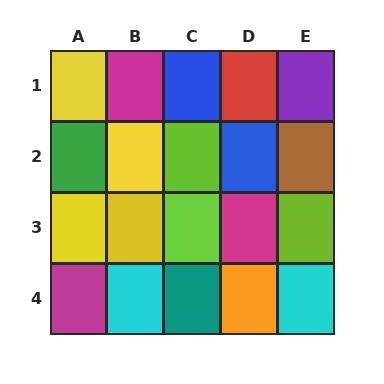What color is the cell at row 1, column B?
Magenta.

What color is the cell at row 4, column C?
Teal.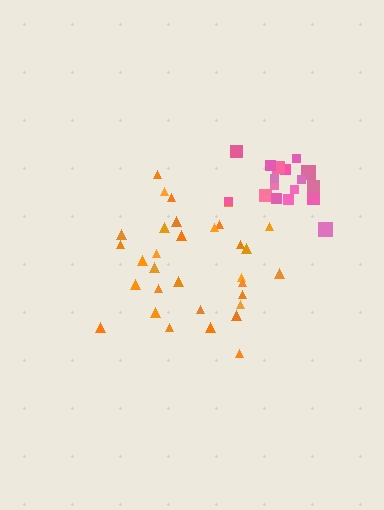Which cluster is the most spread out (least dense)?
Orange.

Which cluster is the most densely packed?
Pink.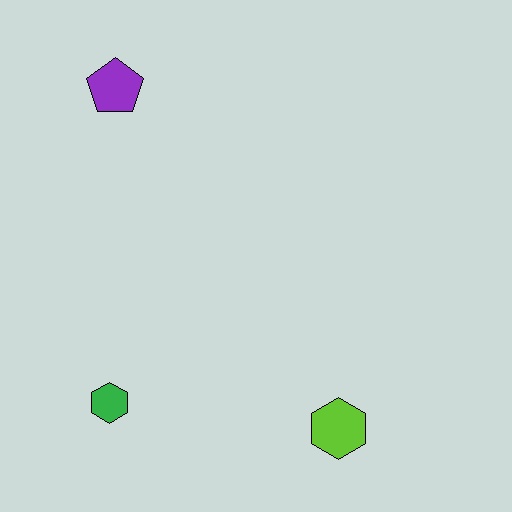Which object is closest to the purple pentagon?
The green hexagon is closest to the purple pentagon.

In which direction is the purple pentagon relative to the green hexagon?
The purple pentagon is above the green hexagon.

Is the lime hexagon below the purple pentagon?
Yes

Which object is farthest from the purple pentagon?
The lime hexagon is farthest from the purple pentagon.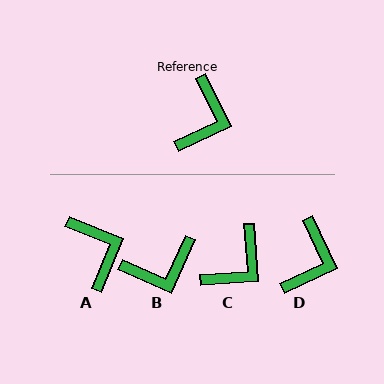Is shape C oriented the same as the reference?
No, it is off by about 21 degrees.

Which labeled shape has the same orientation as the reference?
D.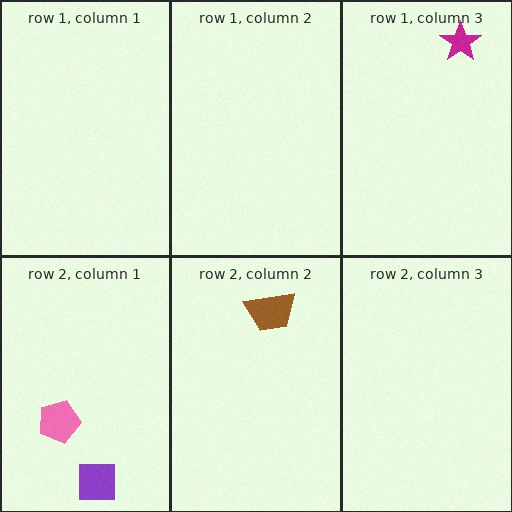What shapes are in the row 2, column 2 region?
The brown trapezoid.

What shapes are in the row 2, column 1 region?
The purple square, the pink pentagon.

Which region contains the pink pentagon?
The row 2, column 1 region.